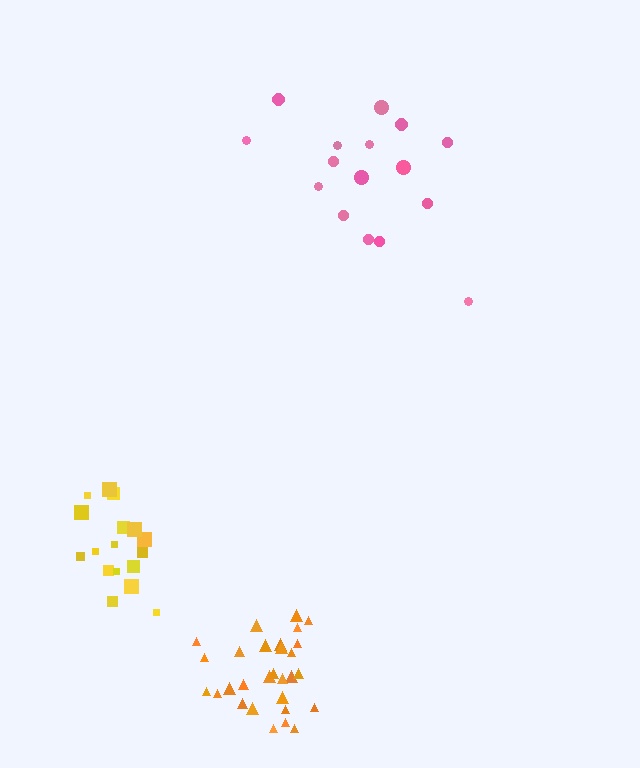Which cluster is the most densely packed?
Orange.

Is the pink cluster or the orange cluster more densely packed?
Orange.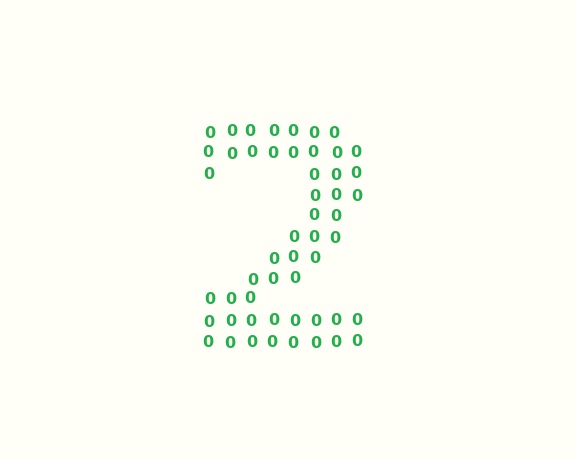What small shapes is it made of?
It is made of small digit 0's.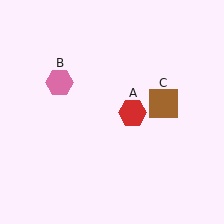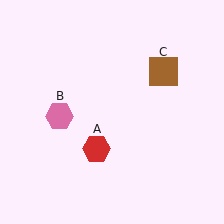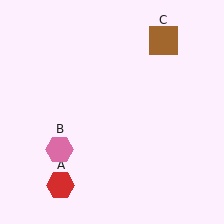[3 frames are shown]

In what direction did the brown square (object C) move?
The brown square (object C) moved up.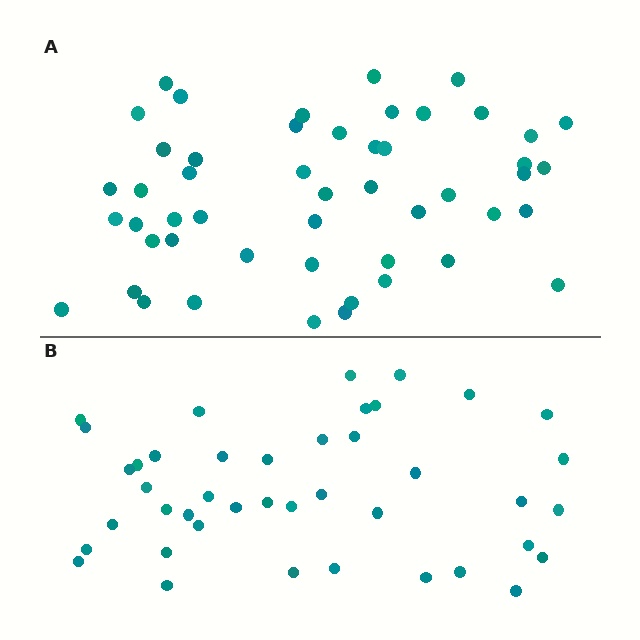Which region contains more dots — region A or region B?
Region A (the top region) has more dots.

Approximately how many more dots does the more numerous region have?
Region A has roughly 8 or so more dots than region B.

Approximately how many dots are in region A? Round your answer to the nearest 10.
About 50 dots.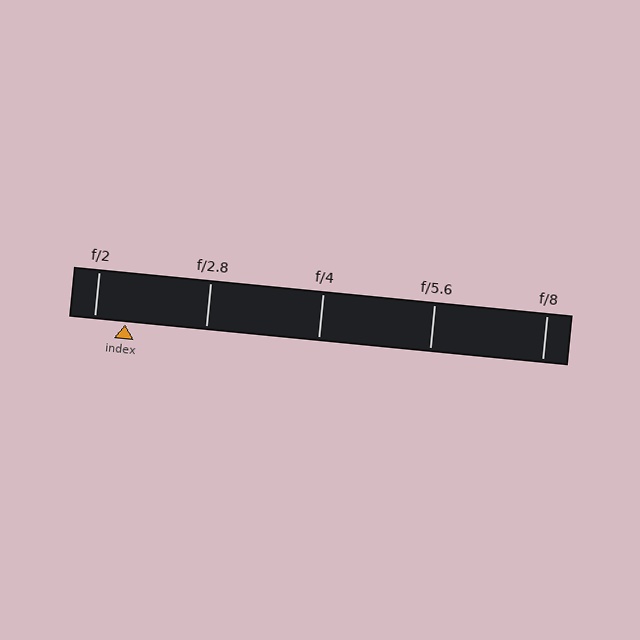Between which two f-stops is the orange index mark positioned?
The index mark is between f/2 and f/2.8.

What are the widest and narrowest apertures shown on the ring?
The widest aperture shown is f/2 and the narrowest is f/8.